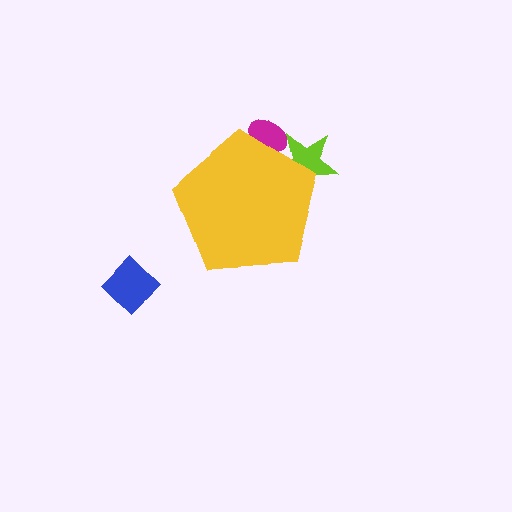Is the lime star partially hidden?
Yes, the lime star is partially hidden behind the yellow pentagon.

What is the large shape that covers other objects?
A yellow pentagon.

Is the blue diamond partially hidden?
No, the blue diamond is fully visible.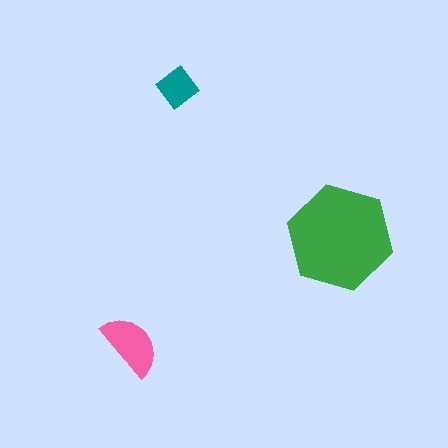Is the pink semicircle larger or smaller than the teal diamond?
Larger.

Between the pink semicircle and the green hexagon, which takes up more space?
The green hexagon.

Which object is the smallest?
The teal diamond.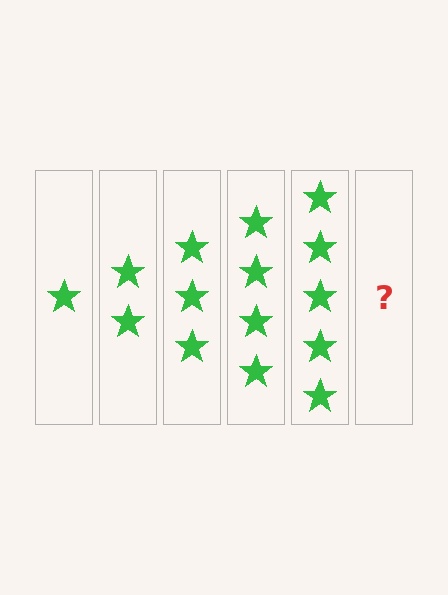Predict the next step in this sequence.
The next step is 6 stars.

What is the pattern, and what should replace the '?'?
The pattern is that each step adds one more star. The '?' should be 6 stars.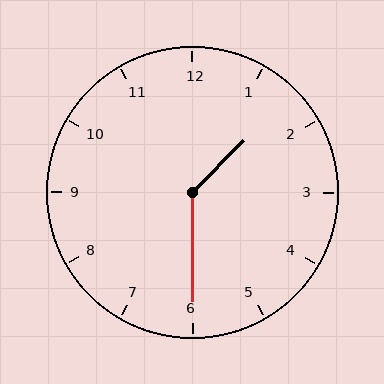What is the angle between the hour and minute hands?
Approximately 135 degrees.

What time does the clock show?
1:30.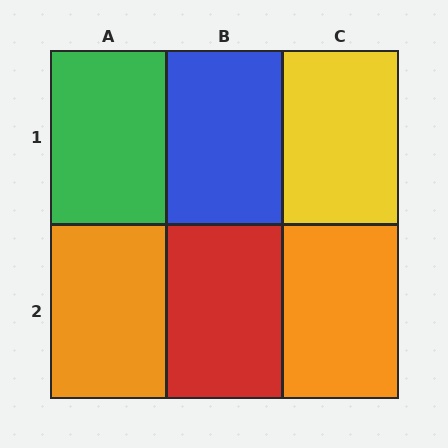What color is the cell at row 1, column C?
Yellow.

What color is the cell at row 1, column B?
Blue.